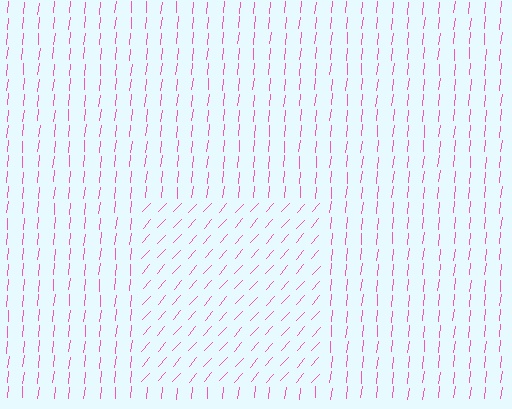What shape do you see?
I see a rectangle.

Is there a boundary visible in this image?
Yes, there is a texture boundary formed by a change in line orientation.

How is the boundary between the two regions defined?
The boundary is defined purely by a change in line orientation (approximately 36 degrees difference). All lines are the same color and thickness.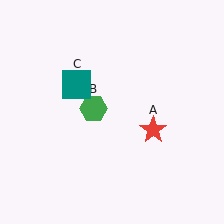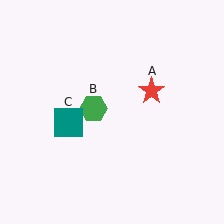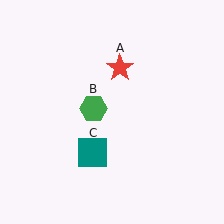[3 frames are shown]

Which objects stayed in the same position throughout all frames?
Green hexagon (object B) remained stationary.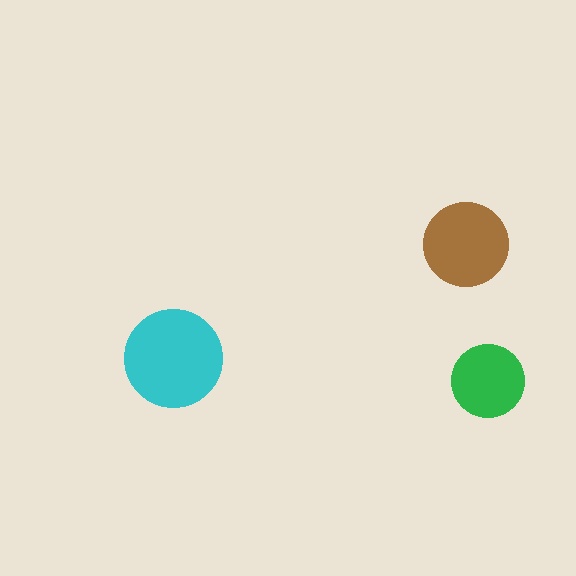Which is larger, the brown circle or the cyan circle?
The cyan one.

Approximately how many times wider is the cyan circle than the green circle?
About 1.5 times wider.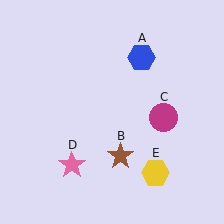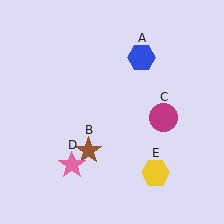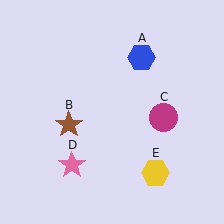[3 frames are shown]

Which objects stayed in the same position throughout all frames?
Blue hexagon (object A) and magenta circle (object C) and pink star (object D) and yellow hexagon (object E) remained stationary.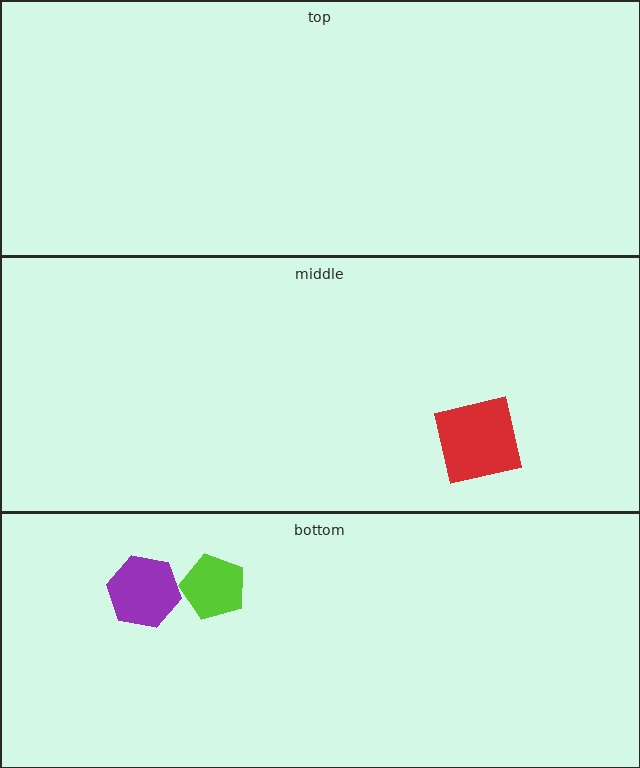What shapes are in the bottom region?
The lime pentagon, the purple hexagon.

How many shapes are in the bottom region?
2.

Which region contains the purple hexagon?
The bottom region.